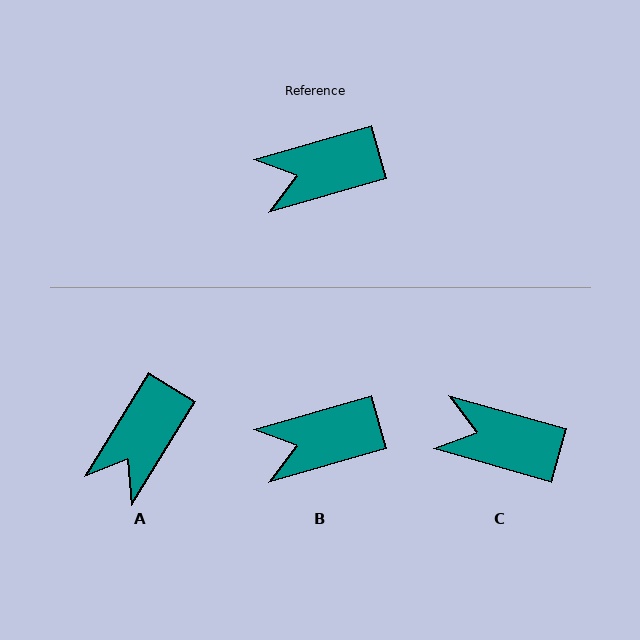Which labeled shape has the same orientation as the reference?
B.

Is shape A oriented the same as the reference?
No, it is off by about 42 degrees.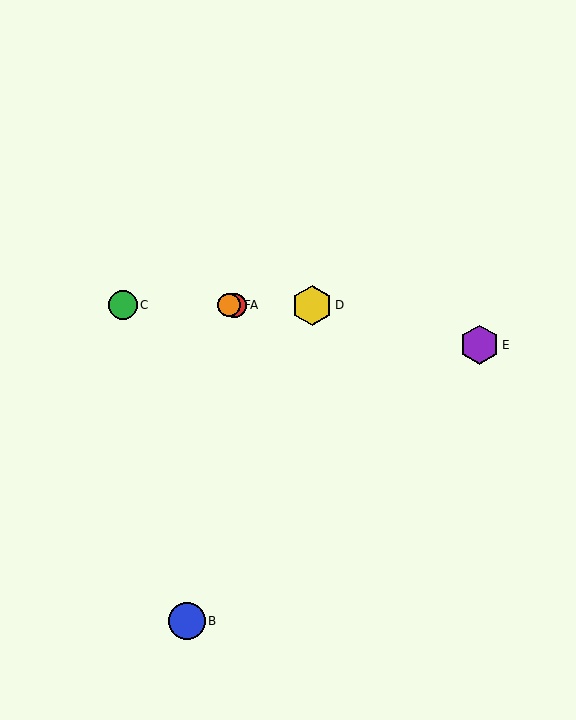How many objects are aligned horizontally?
4 objects (A, C, D, F) are aligned horizontally.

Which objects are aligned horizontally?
Objects A, C, D, F are aligned horizontally.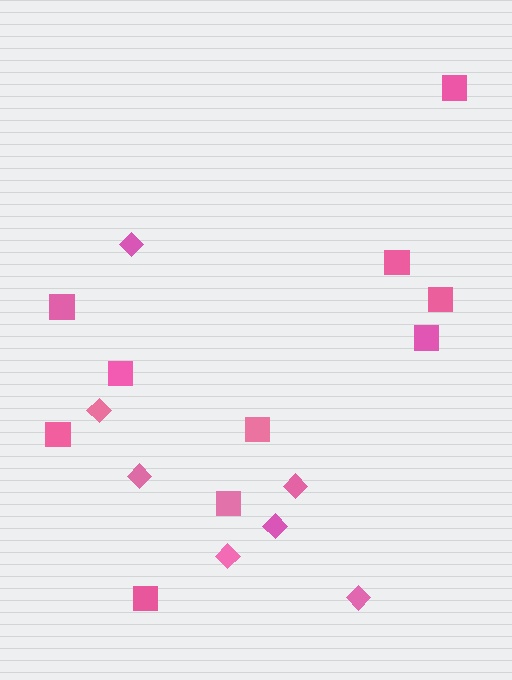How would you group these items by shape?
There are 2 groups: one group of squares (10) and one group of diamonds (7).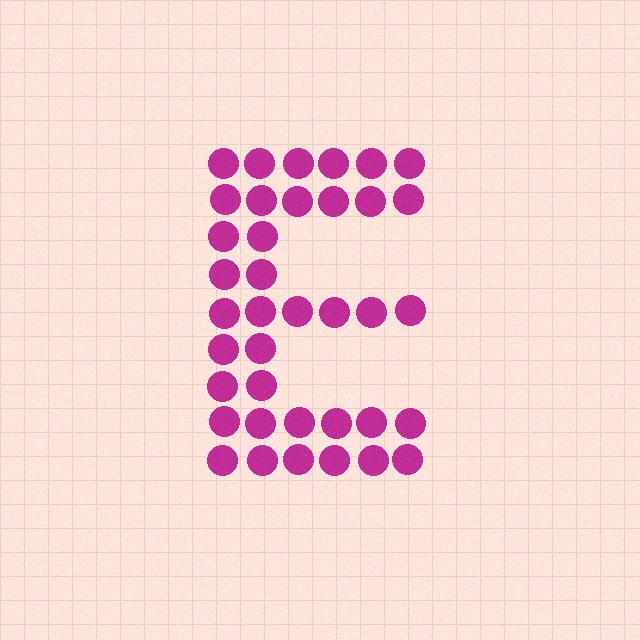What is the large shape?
The large shape is the letter E.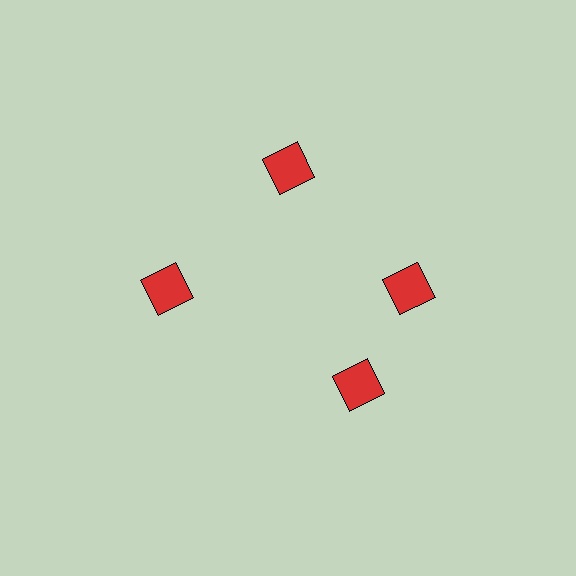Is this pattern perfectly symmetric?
No. The 4 red squares are arranged in a ring, but one element near the 6 o'clock position is rotated out of alignment along the ring, breaking the 4-fold rotational symmetry.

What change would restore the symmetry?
The symmetry would be restored by rotating it back into even spacing with its neighbors so that all 4 squares sit at equal angles and equal distance from the center.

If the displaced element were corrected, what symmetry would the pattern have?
It would have 4-fold rotational symmetry — the pattern would map onto itself every 90 degrees.